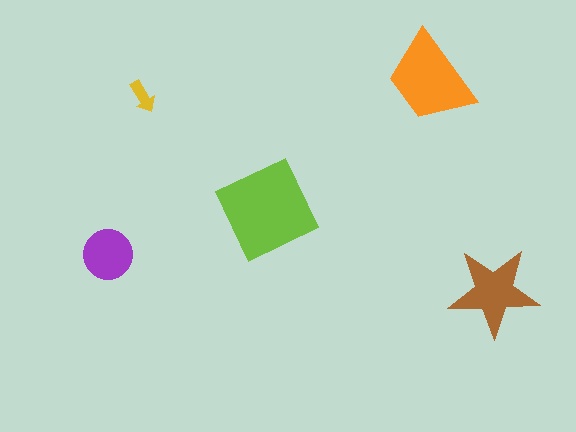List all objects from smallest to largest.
The yellow arrow, the purple circle, the brown star, the orange trapezoid, the lime diamond.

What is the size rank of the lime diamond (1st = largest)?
1st.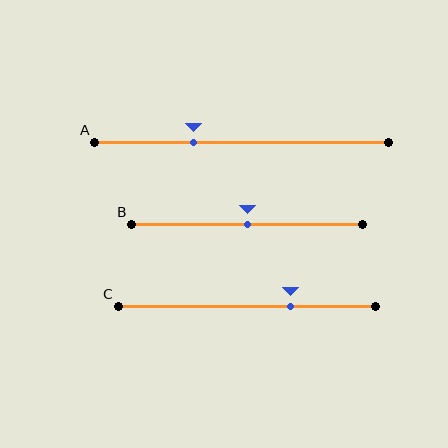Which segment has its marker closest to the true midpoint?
Segment B has its marker closest to the true midpoint.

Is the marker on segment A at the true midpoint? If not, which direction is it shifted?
No, the marker on segment A is shifted to the left by about 16% of the segment length.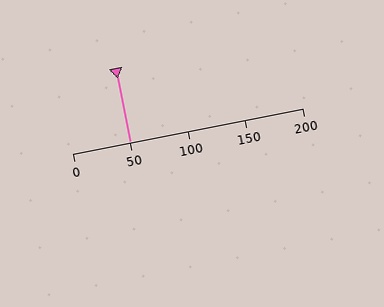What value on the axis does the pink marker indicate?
The marker indicates approximately 50.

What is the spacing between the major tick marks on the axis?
The major ticks are spaced 50 apart.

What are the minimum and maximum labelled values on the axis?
The axis runs from 0 to 200.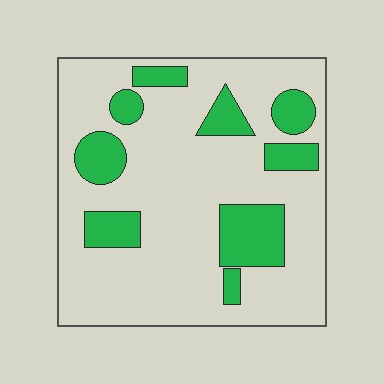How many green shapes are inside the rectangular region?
9.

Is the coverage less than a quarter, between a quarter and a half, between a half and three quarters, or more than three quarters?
Less than a quarter.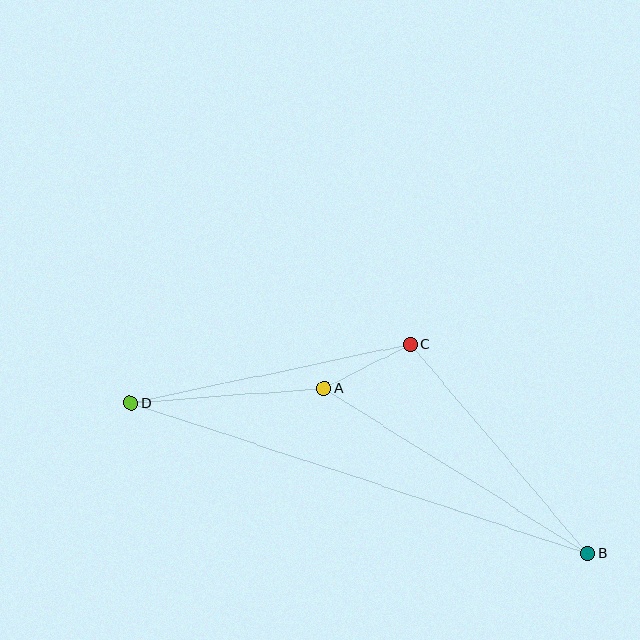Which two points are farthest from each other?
Points B and D are farthest from each other.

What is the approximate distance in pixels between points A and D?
The distance between A and D is approximately 194 pixels.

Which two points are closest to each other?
Points A and C are closest to each other.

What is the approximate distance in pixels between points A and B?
The distance between A and B is approximately 311 pixels.